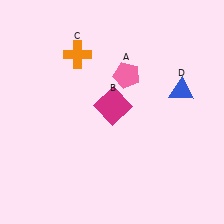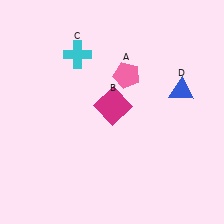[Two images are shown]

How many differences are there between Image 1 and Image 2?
There is 1 difference between the two images.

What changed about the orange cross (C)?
In Image 1, C is orange. In Image 2, it changed to cyan.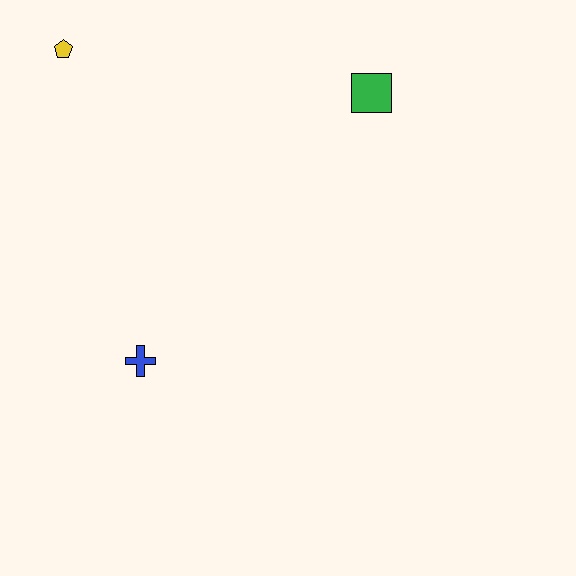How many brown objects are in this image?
There are no brown objects.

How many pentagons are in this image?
There is 1 pentagon.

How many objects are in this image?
There are 3 objects.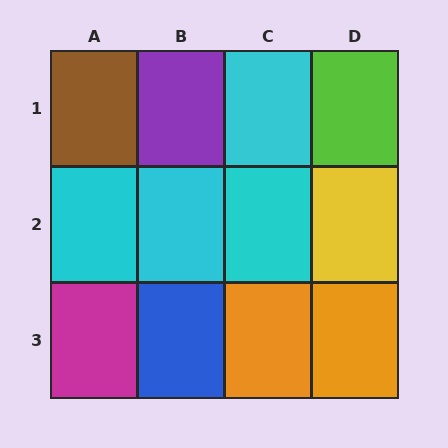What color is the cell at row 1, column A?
Brown.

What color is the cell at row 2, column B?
Cyan.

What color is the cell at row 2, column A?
Cyan.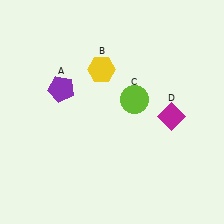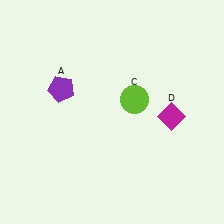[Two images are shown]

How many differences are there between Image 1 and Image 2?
There is 1 difference between the two images.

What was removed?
The yellow hexagon (B) was removed in Image 2.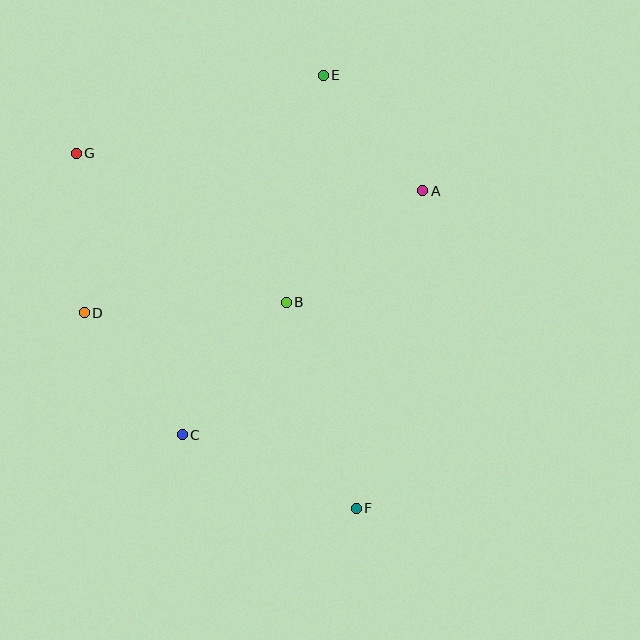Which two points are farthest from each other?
Points F and G are farthest from each other.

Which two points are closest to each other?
Points A and E are closest to each other.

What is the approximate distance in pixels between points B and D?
The distance between B and D is approximately 202 pixels.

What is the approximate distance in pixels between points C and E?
The distance between C and E is approximately 386 pixels.